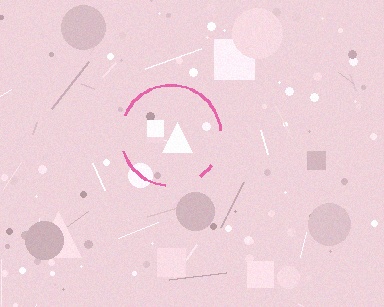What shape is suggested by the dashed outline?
The dashed outline suggests a circle.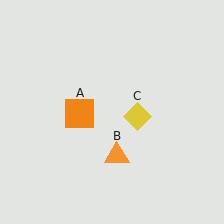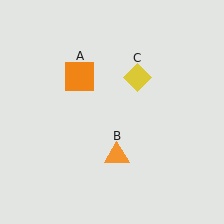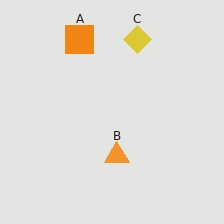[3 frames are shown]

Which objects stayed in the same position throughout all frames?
Orange triangle (object B) remained stationary.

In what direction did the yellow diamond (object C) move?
The yellow diamond (object C) moved up.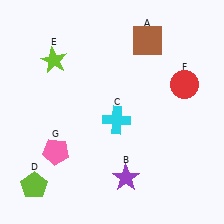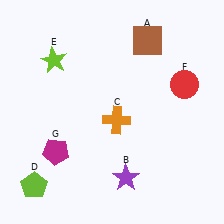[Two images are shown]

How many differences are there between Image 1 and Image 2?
There are 2 differences between the two images.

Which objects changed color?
C changed from cyan to orange. G changed from pink to magenta.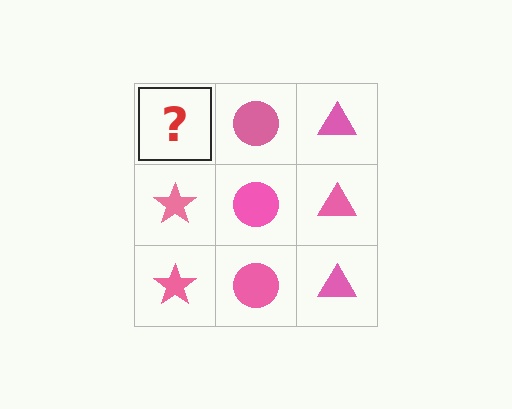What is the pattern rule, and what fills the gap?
The rule is that each column has a consistent shape. The gap should be filled with a pink star.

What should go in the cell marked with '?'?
The missing cell should contain a pink star.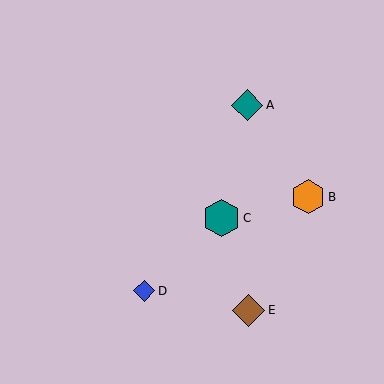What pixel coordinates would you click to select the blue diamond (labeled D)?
Click at (144, 291) to select the blue diamond D.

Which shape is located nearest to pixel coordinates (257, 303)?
The brown diamond (labeled E) at (249, 310) is nearest to that location.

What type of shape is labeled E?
Shape E is a brown diamond.